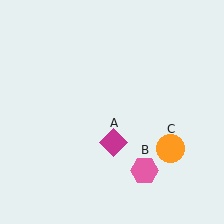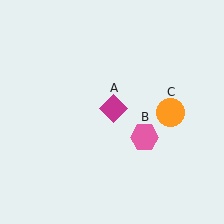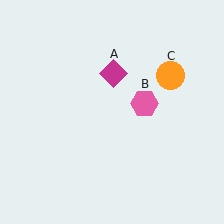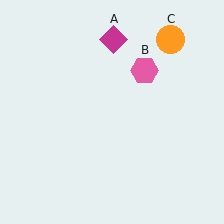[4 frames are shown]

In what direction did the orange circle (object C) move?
The orange circle (object C) moved up.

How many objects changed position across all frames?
3 objects changed position: magenta diamond (object A), pink hexagon (object B), orange circle (object C).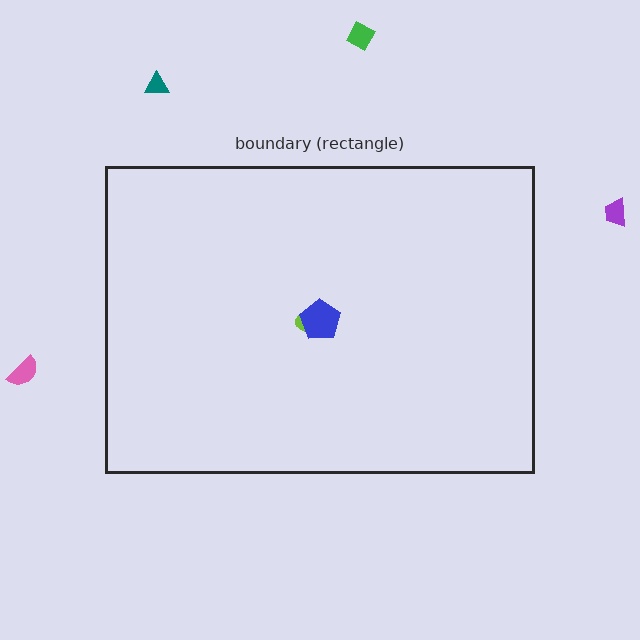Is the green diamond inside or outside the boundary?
Outside.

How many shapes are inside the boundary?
2 inside, 4 outside.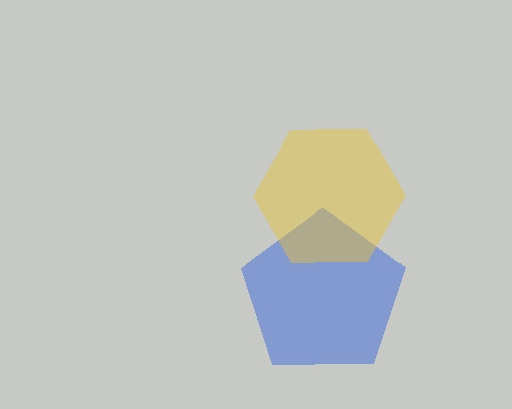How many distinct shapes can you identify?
There are 2 distinct shapes: a blue pentagon, a yellow hexagon.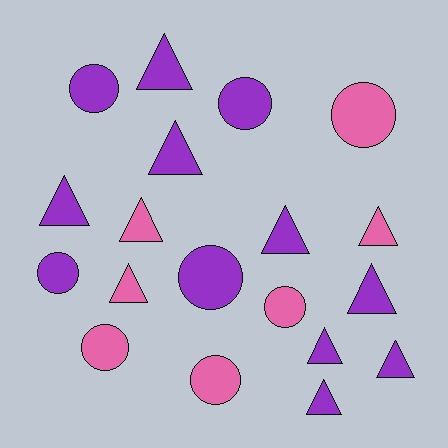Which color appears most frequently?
Purple, with 12 objects.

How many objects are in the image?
There are 19 objects.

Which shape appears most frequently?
Triangle, with 11 objects.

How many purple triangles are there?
There are 8 purple triangles.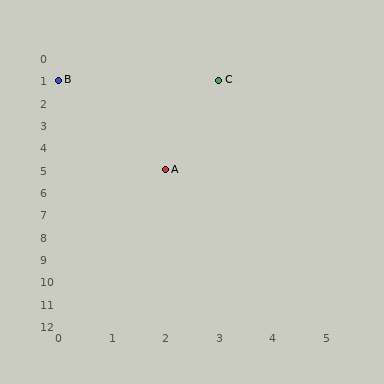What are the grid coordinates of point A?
Point A is at grid coordinates (2, 5).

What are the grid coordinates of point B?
Point B is at grid coordinates (0, 1).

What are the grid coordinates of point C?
Point C is at grid coordinates (3, 1).